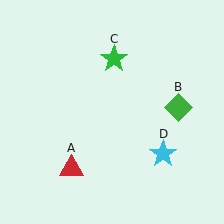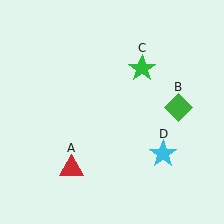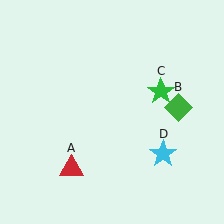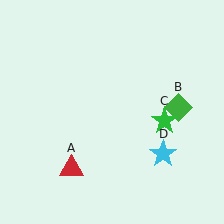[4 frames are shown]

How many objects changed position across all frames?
1 object changed position: green star (object C).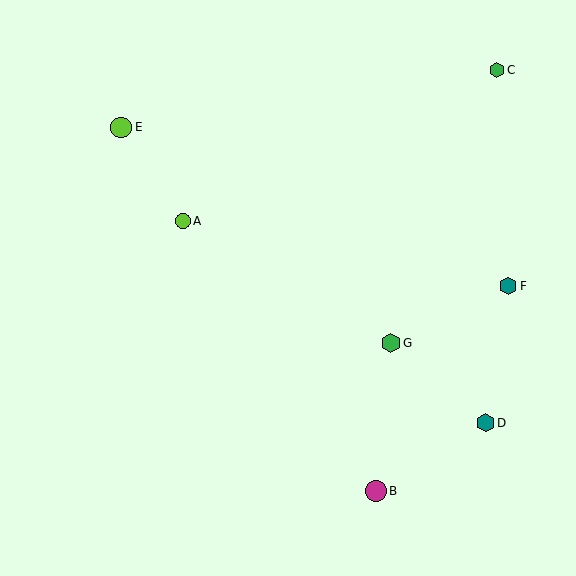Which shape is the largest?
The magenta circle (labeled B) is the largest.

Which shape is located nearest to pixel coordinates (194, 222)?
The lime circle (labeled A) at (183, 221) is nearest to that location.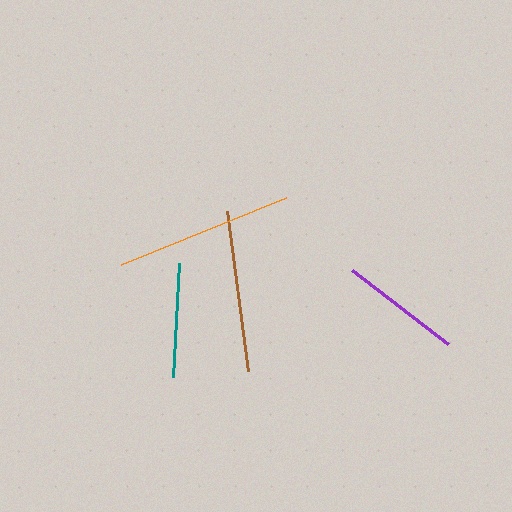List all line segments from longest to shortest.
From longest to shortest: orange, brown, purple, teal.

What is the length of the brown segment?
The brown segment is approximately 162 pixels long.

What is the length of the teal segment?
The teal segment is approximately 114 pixels long.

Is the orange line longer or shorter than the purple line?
The orange line is longer than the purple line.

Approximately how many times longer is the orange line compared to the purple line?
The orange line is approximately 1.5 times the length of the purple line.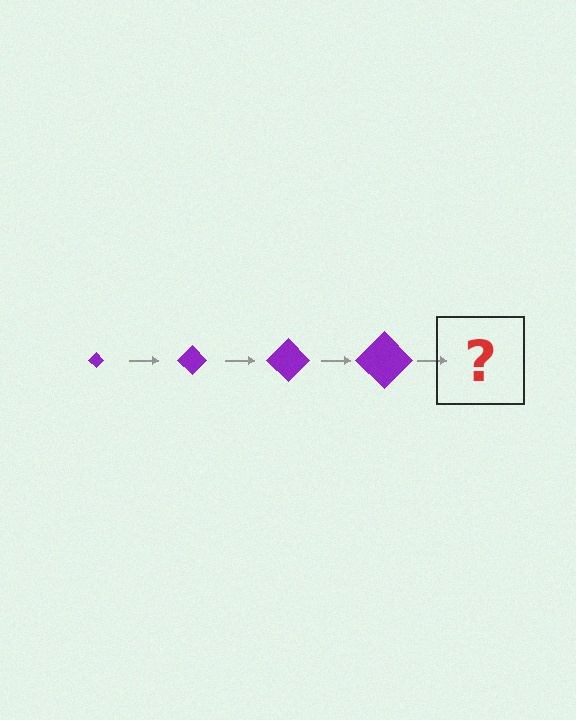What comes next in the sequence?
The next element should be a purple diamond, larger than the previous one.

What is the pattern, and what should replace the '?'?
The pattern is that the diamond gets progressively larger each step. The '?' should be a purple diamond, larger than the previous one.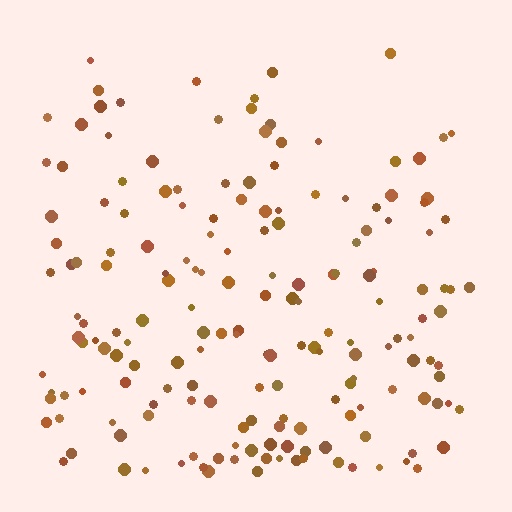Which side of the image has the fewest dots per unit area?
The top.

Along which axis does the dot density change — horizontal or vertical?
Vertical.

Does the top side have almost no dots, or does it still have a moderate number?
Still a moderate number, just noticeably fewer than the bottom.